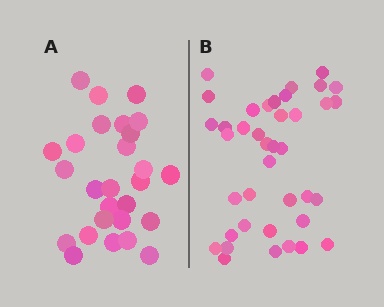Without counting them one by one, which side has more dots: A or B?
Region B (the right region) has more dots.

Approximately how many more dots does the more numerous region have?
Region B has roughly 12 or so more dots than region A.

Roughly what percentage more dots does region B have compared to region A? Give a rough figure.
About 45% more.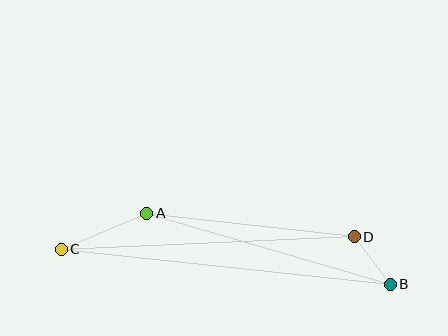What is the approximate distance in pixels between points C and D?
The distance between C and D is approximately 293 pixels.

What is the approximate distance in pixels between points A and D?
The distance between A and D is approximately 209 pixels.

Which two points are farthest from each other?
Points B and C are farthest from each other.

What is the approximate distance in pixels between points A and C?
The distance between A and C is approximately 93 pixels.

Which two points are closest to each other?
Points B and D are closest to each other.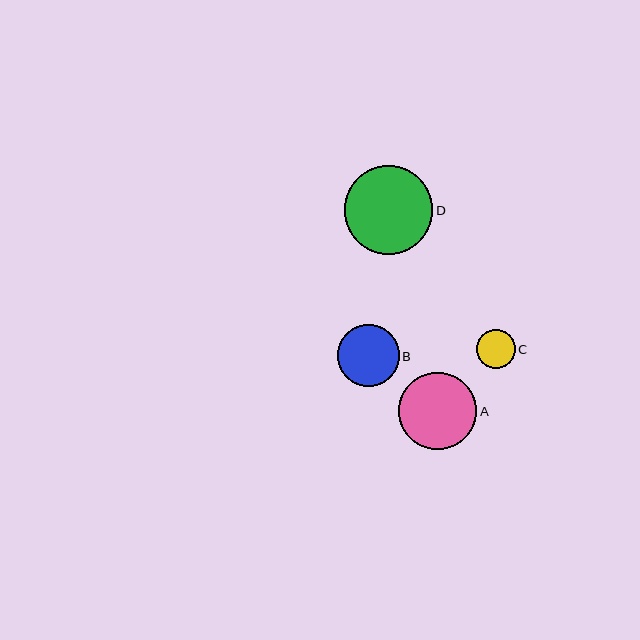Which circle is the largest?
Circle D is the largest with a size of approximately 89 pixels.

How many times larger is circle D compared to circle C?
Circle D is approximately 2.3 times the size of circle C.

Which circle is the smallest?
Circle C is the smallest with a size of approximately 39 pixels.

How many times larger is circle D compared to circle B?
Circle D is approximately 1.4 times the size of circle B.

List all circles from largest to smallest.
From largest to smallest: D, A, B, C.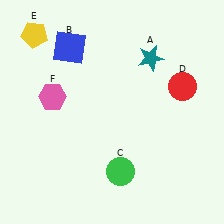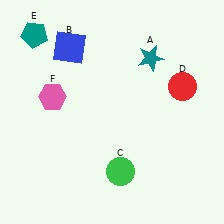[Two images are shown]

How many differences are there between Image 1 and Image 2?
There is 1 difference between the two images.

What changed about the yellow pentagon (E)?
In Image 1, E is yellow. In Image 2, it changed to teal.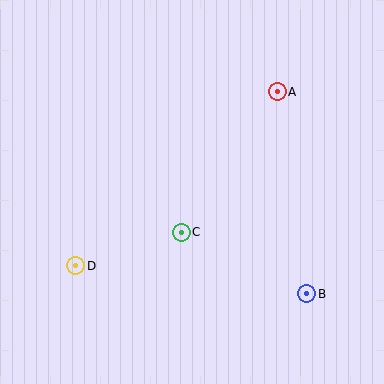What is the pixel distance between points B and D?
The distance between B and D is 233 pixels.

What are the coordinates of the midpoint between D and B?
The midpoint between D and B is at (191, 280).